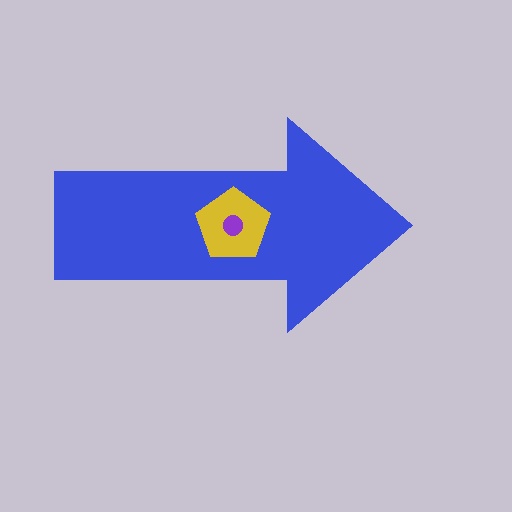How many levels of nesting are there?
3.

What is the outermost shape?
The blue arrow.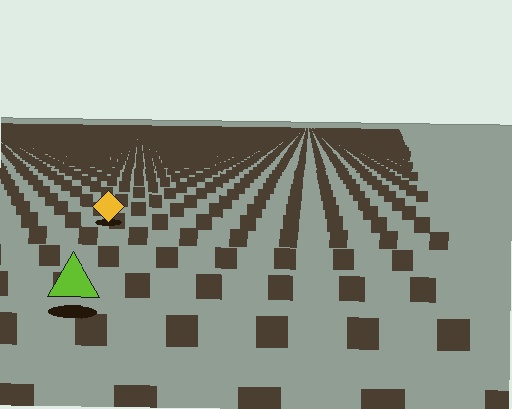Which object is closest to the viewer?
The lime triangle is closest. The texture marks near it are larger and more spread out.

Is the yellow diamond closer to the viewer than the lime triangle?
No. The lime triangle is closer — you can tell from the texture gradient: the ground texture is coarser near it.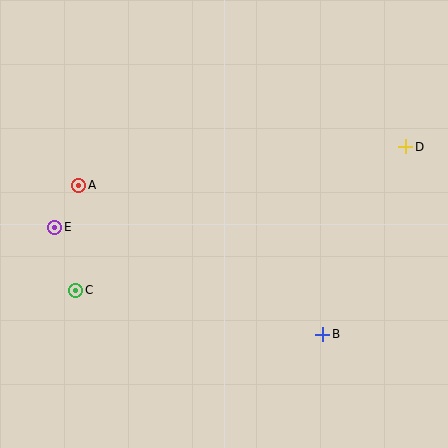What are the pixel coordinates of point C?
Point C is at (76, 290).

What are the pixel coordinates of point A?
Point A is at (79, 185).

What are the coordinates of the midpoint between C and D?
The midpoint between C and D is at (241, 218).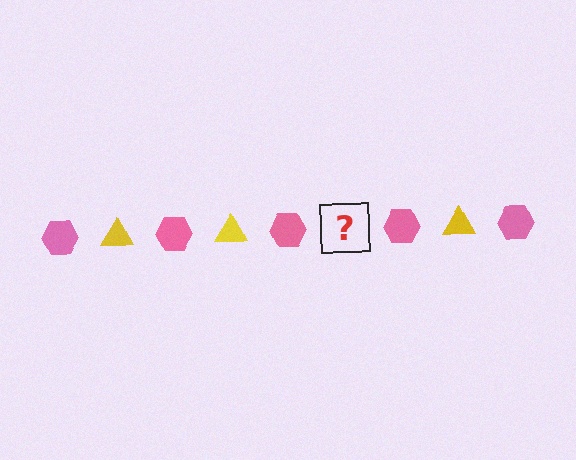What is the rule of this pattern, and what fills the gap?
The rule is that the pattern alternates between pink hexagon and yellow triangle. The gap should be filled with a yellow triangle.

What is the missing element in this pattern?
The missing element is a yellow triangle.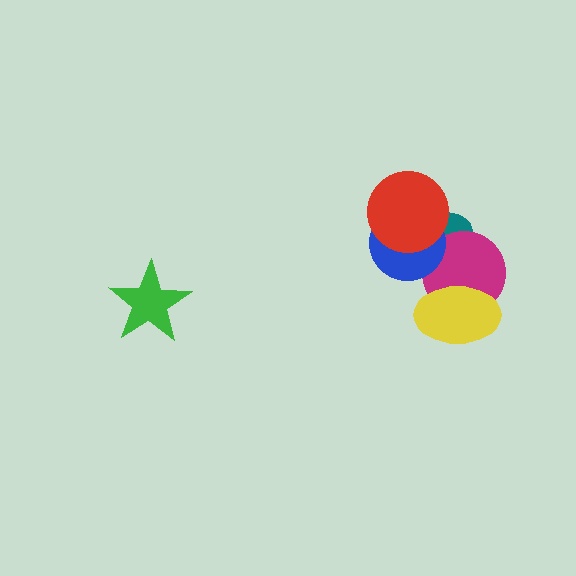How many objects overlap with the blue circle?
3 objects overlap with the blue circle.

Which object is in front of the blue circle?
The red circle is in front of the blue circle.